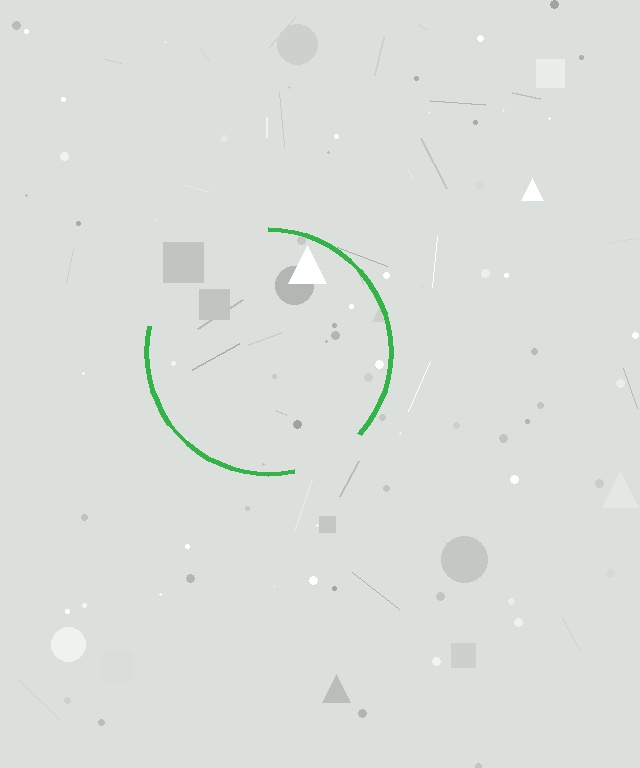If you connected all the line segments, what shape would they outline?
They would outline a circle.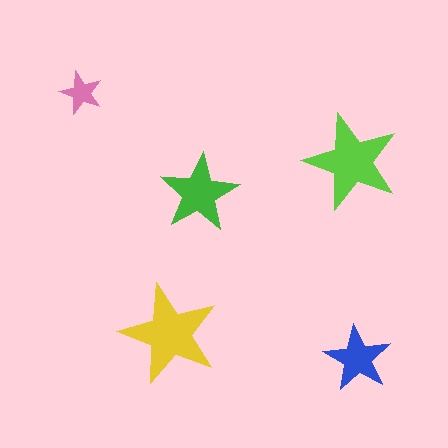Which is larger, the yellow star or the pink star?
The yellow one.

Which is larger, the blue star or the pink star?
The blue one.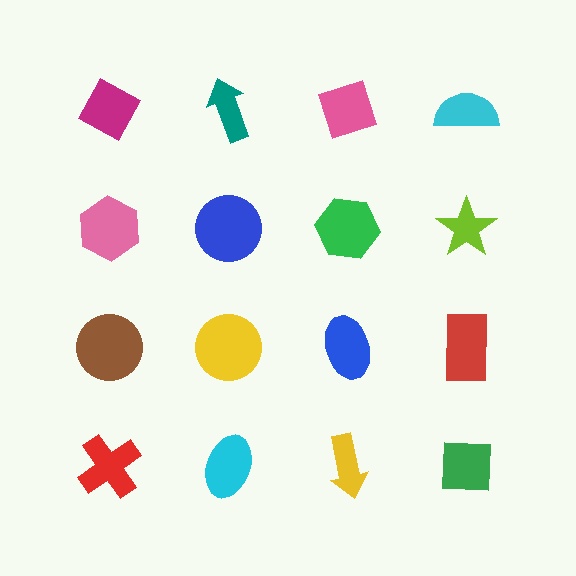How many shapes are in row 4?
4 shapes.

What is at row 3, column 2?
A yellow circle.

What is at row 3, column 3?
A blue ellipse.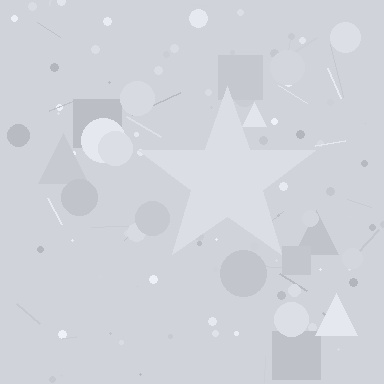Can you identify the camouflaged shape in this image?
The camouflaged shape is a star.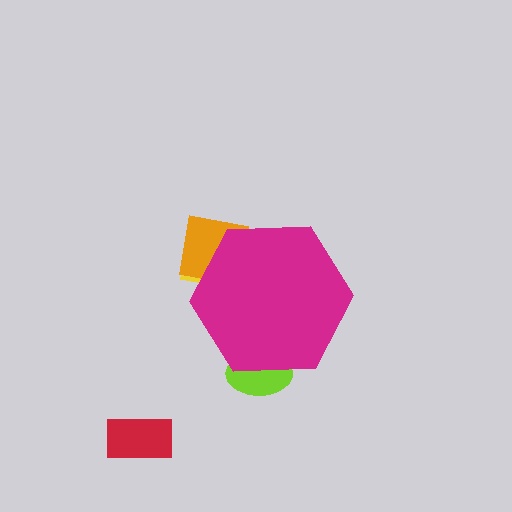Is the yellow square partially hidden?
Yes, the yellow square is partially hidden behind the magenta hexagon.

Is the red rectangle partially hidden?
No, the red rectangle is fully visible.